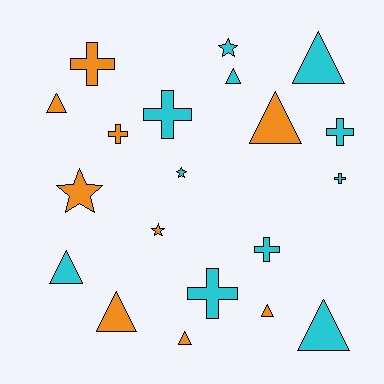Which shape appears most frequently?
Triangle, with 9 objects.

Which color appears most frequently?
Cyan, with 11 objects.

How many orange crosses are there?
There are 2 orange crosses.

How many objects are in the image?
There are 20 objects.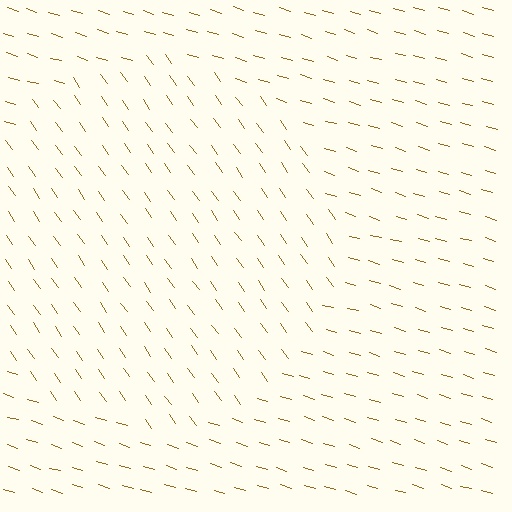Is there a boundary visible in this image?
Yes, there is a texture boundary formed by a change in line orientation.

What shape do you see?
I see a circle.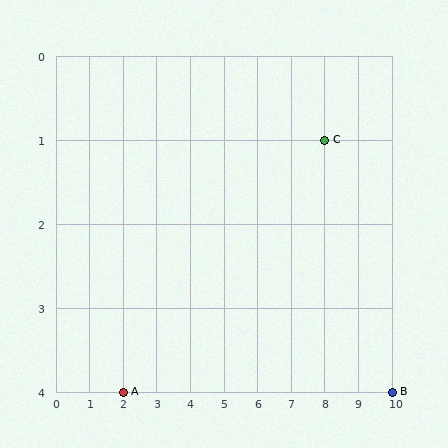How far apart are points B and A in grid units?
Points B and A are 8 columns apart.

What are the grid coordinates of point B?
Point B is at grid coordinates (10, 4).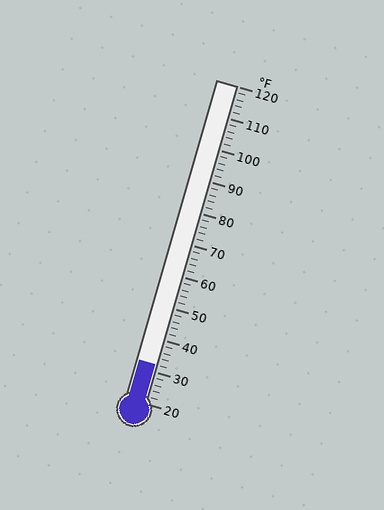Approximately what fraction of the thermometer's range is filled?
The thermometer is filled to approximately 10% of its range.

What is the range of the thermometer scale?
The thermometer scale ranges from 20°F to 120°F.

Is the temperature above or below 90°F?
The temperature is below 90°F.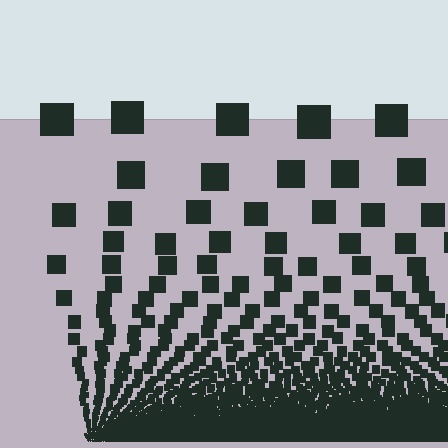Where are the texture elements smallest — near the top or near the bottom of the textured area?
Near the bottom.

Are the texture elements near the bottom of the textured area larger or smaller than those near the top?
Smaller. The gradient is inverted — elements near the bottom are smaller and denser.